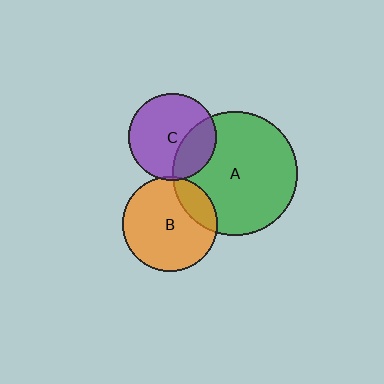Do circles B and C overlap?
Yes.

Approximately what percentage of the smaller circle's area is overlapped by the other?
Approximately 5%.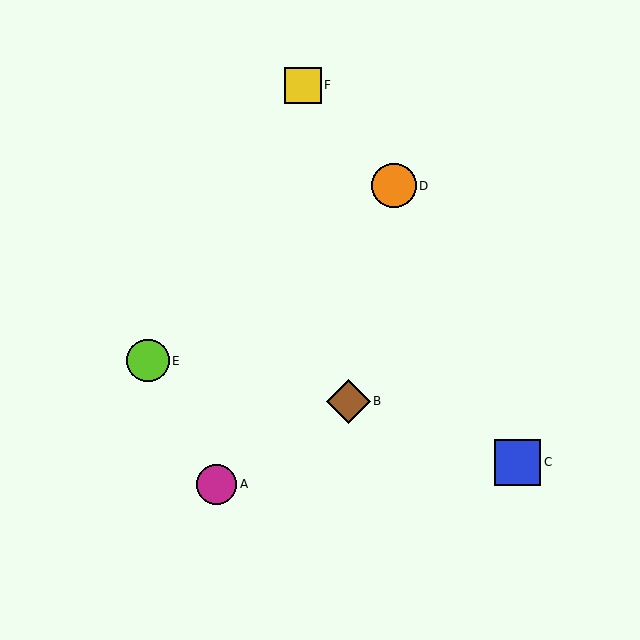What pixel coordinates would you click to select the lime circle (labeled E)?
Click at (148, 361) to select the lime circle E.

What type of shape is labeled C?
Shape C is a blue square.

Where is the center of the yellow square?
The center of the yellow square is at (303, 85).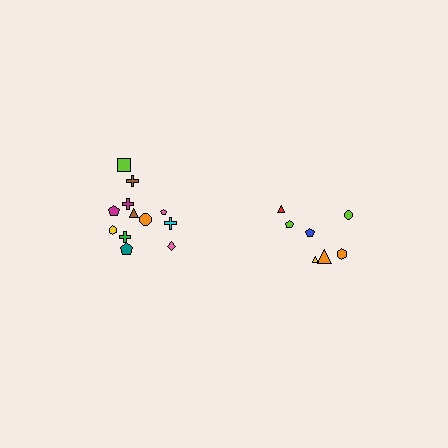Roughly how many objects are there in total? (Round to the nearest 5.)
Roughly 20 objects in total.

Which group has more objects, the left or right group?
The left group.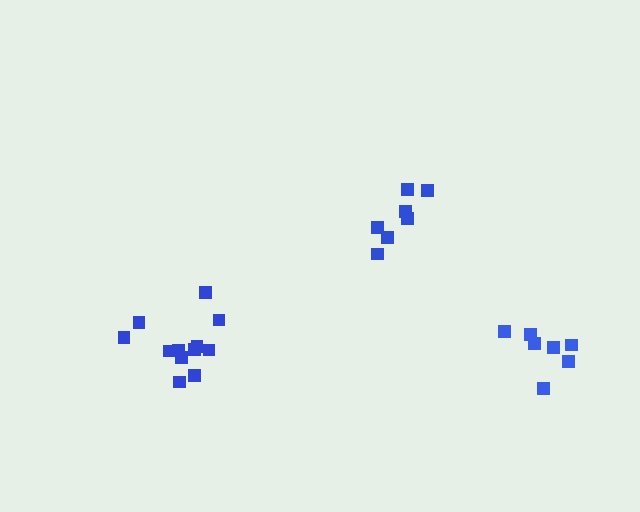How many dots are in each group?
Group 1: 12 dots, Group 2: 7 dots, Group 3: 7 dots (26 total).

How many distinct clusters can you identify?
There are 3 distinct clusters.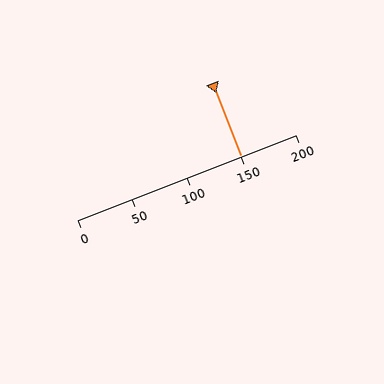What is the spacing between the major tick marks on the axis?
The major ticks are spaced 50 apart.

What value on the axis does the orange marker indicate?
The marker indicates approximately 150.